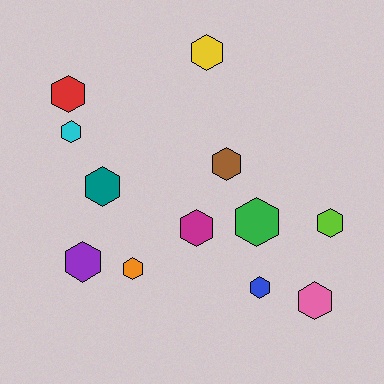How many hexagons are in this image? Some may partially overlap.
There are 12 hexagons.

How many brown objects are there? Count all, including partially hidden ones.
There is 1 brown object.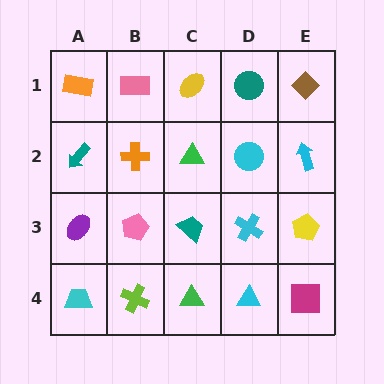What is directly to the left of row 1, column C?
A pink rectangle.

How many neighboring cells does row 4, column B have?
3.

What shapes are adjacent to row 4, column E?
A yellow pentagon (row 3, column E), a cyan triangle (row 4, column D).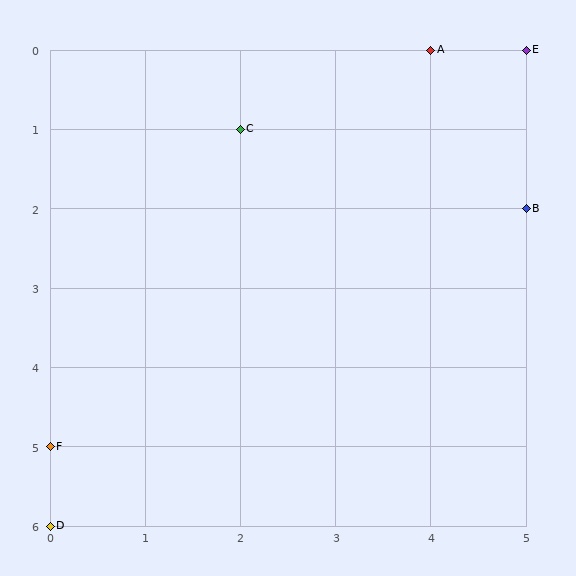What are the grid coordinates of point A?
Point A is at grid coordinates (4, 0).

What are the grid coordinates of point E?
Point E is at grid coordinates (5, 0).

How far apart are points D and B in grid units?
Points D and B are 5 columns and 4 rows apart (about 6.4 grid units diagonally).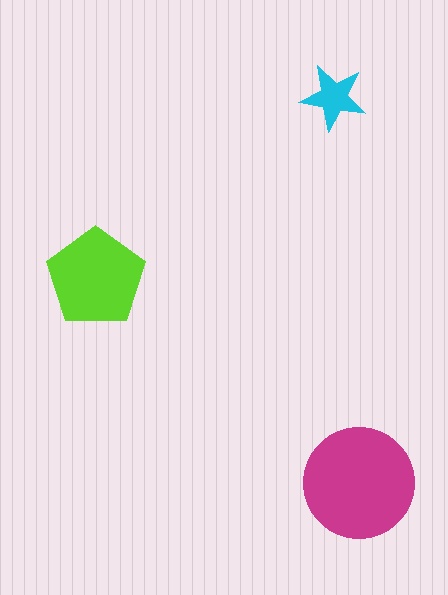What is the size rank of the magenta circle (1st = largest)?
1st.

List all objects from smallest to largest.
The cyan star, the lime pentagon, the magenta circle.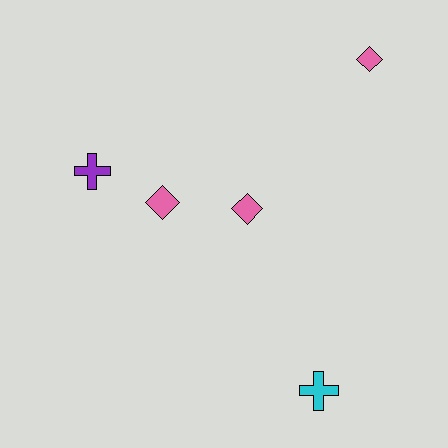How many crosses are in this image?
There are 2 crosses.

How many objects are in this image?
There are 5 objects.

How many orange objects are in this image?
There are no orange objects.